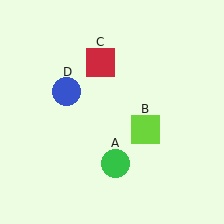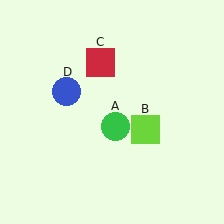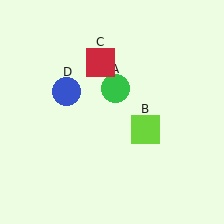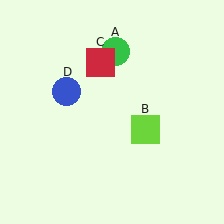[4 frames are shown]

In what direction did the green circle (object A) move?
The green circle (object A) moved up.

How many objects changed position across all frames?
1 object changed position: green circle (object A).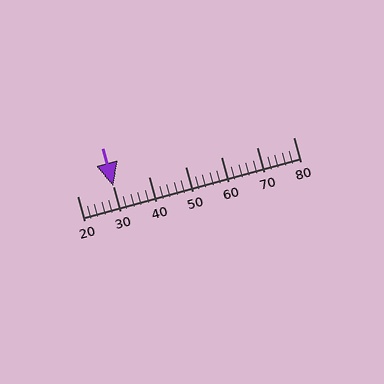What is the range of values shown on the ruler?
The ruler shows values from 20 to 80.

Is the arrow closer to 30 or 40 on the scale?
The arrow is closer to 30.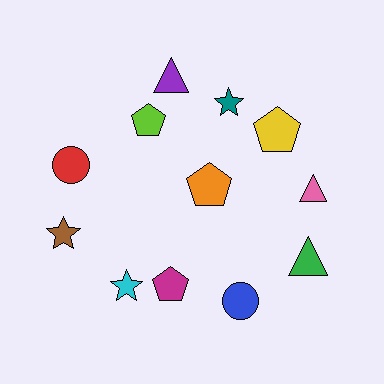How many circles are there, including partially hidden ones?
There are 2 circles.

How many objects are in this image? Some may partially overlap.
There are 12 objects.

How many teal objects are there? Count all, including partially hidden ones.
There is 1 teal object.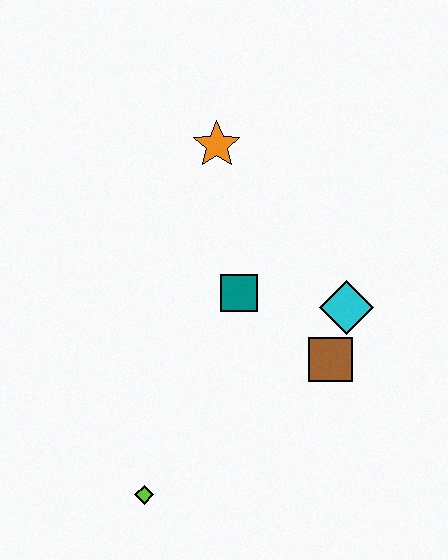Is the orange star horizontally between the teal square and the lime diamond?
Yes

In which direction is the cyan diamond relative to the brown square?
The cyan diamond is above the brown square.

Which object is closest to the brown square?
The cyan diamond is closest to the brown square.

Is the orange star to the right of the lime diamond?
Yes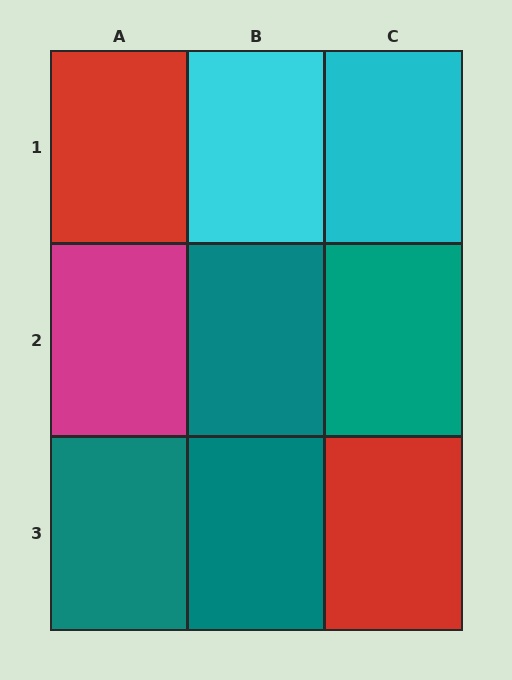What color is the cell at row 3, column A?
Teal.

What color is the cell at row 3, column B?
Teal.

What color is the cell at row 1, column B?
Cyan.